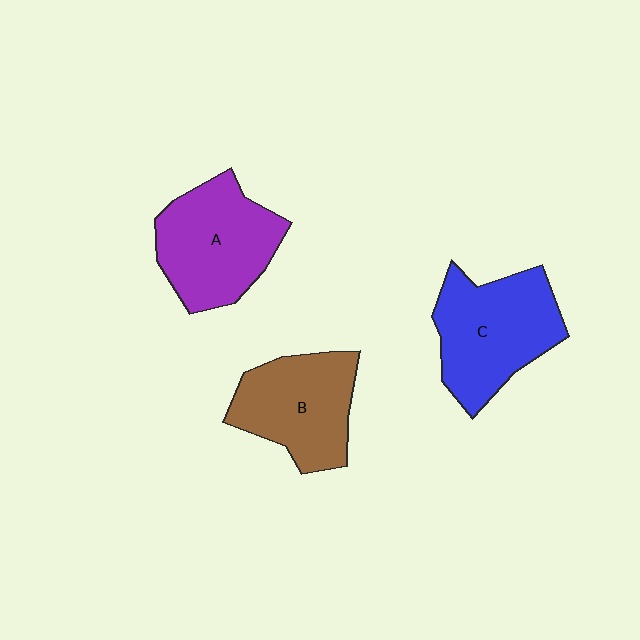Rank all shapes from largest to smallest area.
From largest to smallest: C (blue), A (purple), B (brown).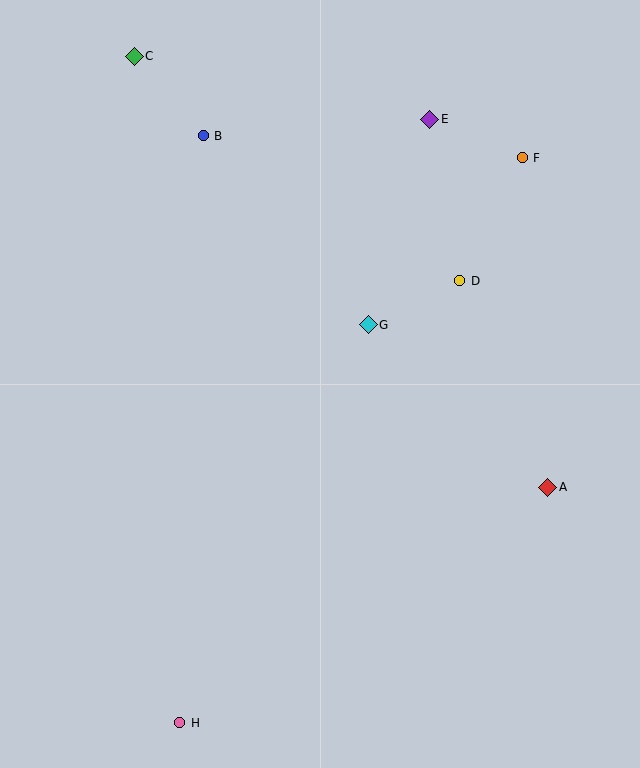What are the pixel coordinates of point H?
Point H is at (180, 723).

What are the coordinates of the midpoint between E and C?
The midpoint between E and C is at (282, 88).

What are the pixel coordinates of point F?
Point F is at (522, 158).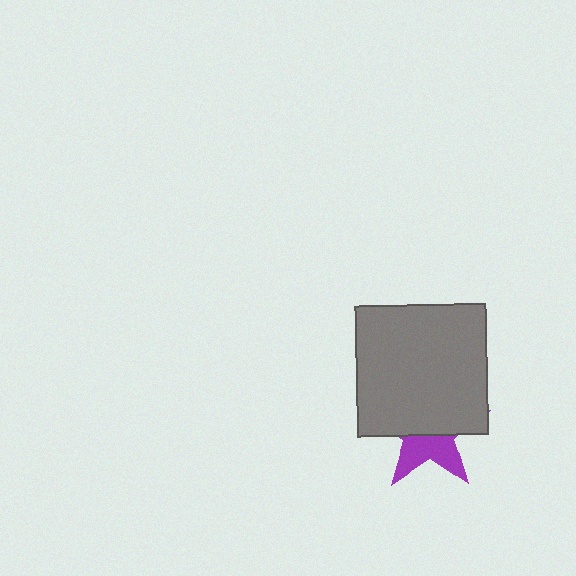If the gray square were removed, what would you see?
You would see the complete purple star.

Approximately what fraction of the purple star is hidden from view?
Roughly 60% of the purple star is hidden behind the gray square.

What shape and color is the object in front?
The object in front is a gray square.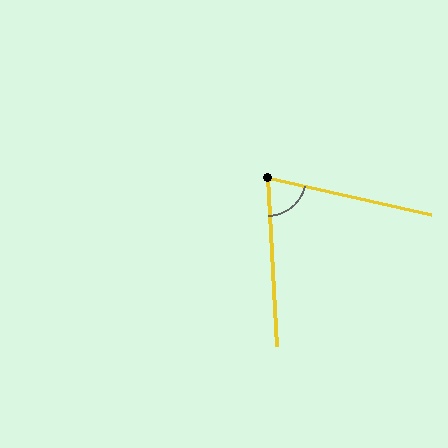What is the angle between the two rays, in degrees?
Approximately 74 degrees.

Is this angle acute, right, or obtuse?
It is acute.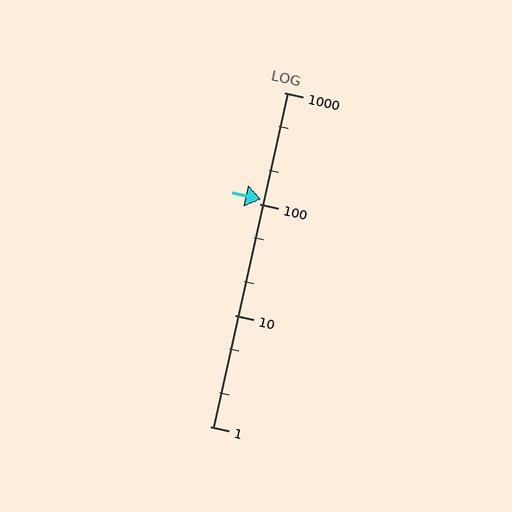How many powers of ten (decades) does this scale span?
The scale spans 3 decades, from 1 to 1000.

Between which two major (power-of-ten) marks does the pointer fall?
The pointer is between 100 and 1000.